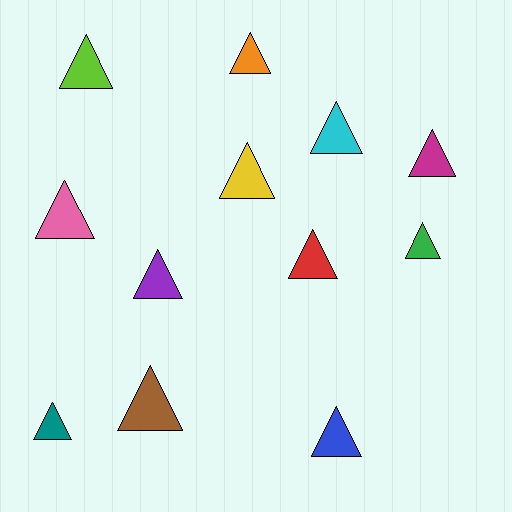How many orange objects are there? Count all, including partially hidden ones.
There is 1 orange object.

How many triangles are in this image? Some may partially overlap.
There are 12 triangles.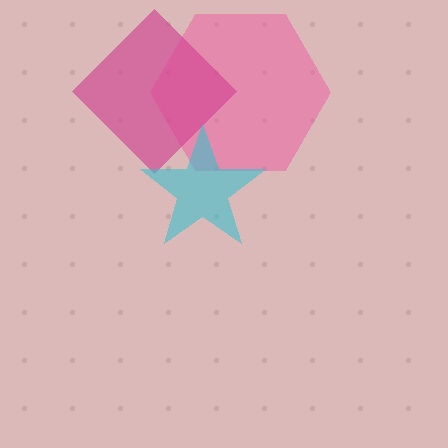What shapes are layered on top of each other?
The layered shapes are: a pink hexagon, a magenta diamond, a cyan star.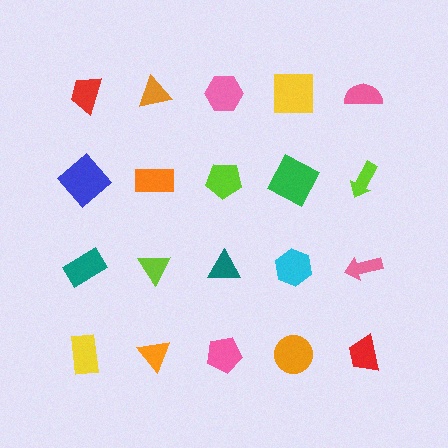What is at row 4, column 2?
An orange triangle.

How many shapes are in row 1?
5 shapes.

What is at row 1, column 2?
An orange triangle.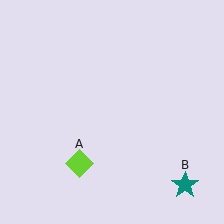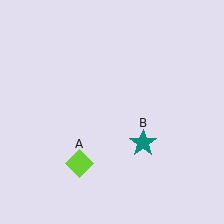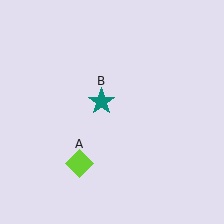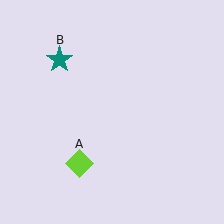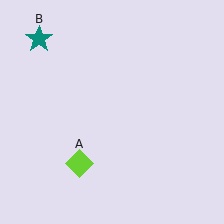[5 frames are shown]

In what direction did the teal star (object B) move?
The teal star (object B) moved up and to the left.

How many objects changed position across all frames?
1 object changed position: teal star (object B).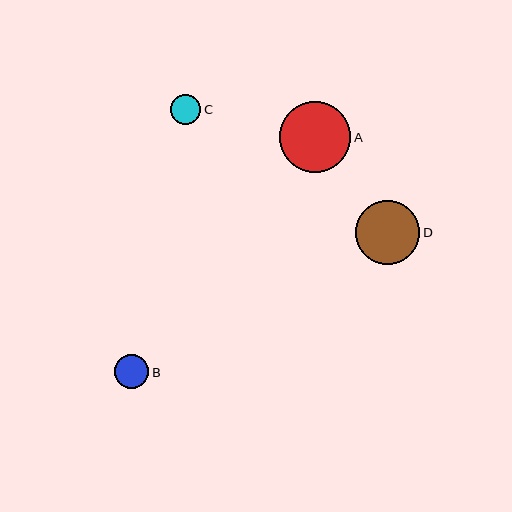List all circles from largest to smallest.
From largest to smallest: A, D, B, C.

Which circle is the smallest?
Circle C is the smallest with a size of approximately 30 pixels.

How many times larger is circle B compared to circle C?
Circle B is approximately 1.1 times the size of circle C.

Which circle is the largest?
Circle A is the largest with a size of approximately 71 pixels.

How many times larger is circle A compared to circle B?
Circle A is approximately 2.1 times the size of circle B.